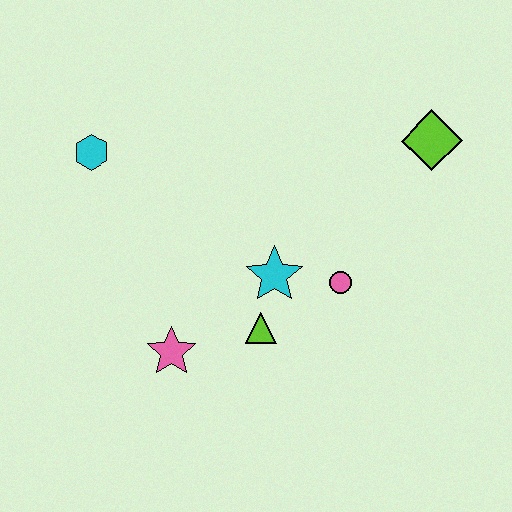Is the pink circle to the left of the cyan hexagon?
No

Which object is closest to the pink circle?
The cyan star is closest to the pink circle.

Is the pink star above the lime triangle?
No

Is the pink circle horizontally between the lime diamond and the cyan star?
Yes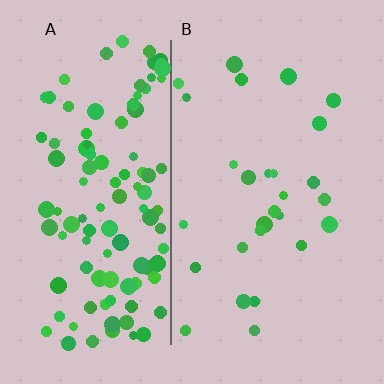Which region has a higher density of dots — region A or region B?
A (the left).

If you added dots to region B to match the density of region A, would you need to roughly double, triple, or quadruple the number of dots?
Approximately quadruple.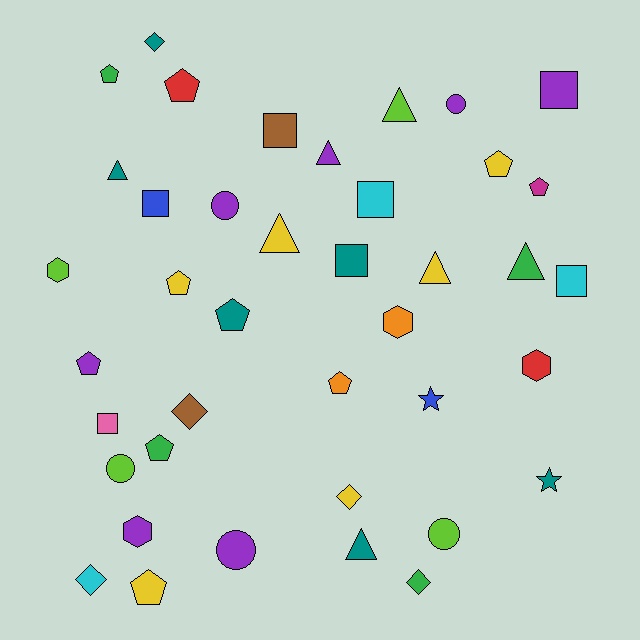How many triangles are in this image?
There are 7 triangles.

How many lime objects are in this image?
There are 4 lime objects.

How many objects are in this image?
There are 40 objects.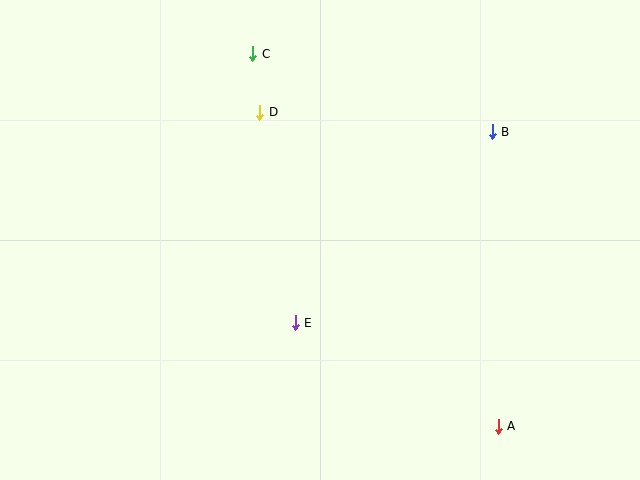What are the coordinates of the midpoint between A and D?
The midpoint between A and D is at (379, 269).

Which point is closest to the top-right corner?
Point B is closest to the top-right corner.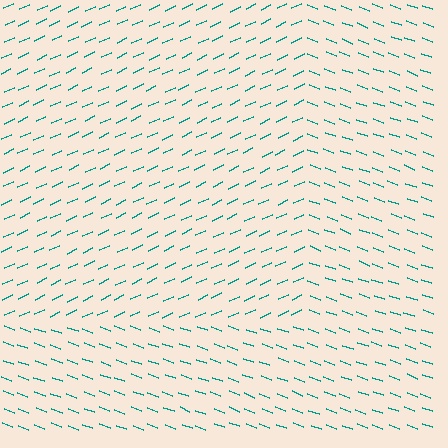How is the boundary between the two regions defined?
The boundary is defined purely by a change in line orientation (approximately 45 degrees difference). All lines are the same color and thickness.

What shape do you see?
I see a rectangle.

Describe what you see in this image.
The image is filled with small teal line segments. A rectangle region in the image has lines oriented differently from the surrounding lines, creating a visible texture boundary.